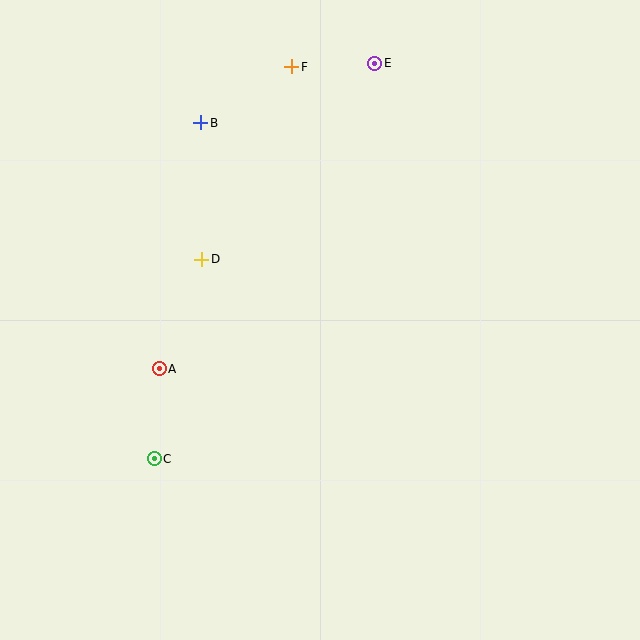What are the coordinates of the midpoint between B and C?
The midpoint between B and C is at (178, 291).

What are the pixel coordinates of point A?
Point A is at (159, 369).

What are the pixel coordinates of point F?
Point F is at (292, 67).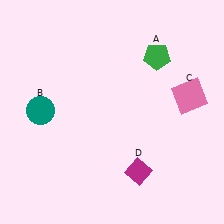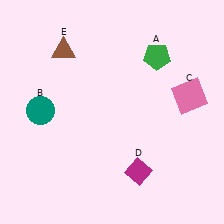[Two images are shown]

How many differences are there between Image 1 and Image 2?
There is 1 difference between the two images.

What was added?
A brown triangle (E) was added in Image 2.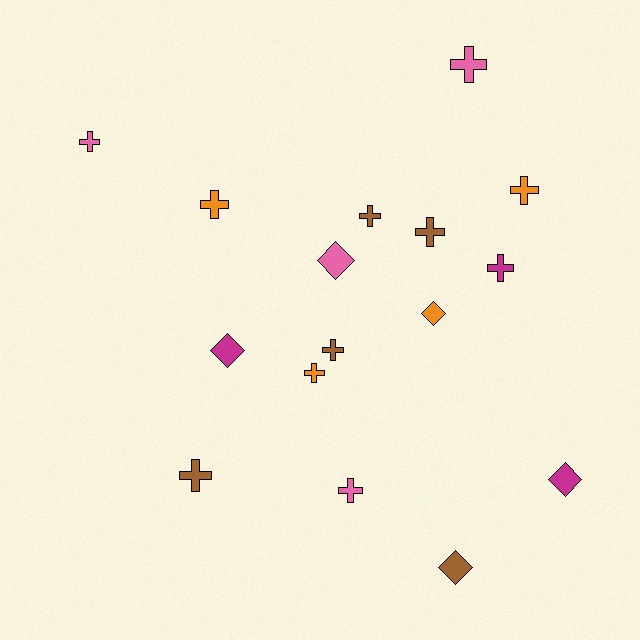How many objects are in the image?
There are 16 objects.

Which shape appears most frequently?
Cross, with 11 objects.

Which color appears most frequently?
Brown, with 5 objects.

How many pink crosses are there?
There are 3 pink crosses.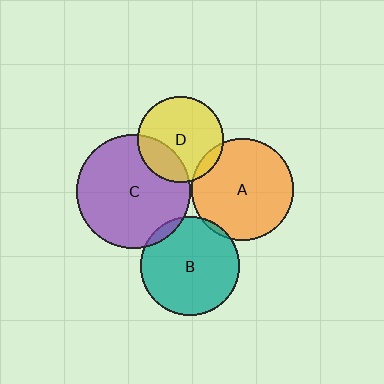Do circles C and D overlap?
Yes.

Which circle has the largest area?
Circle C (purple).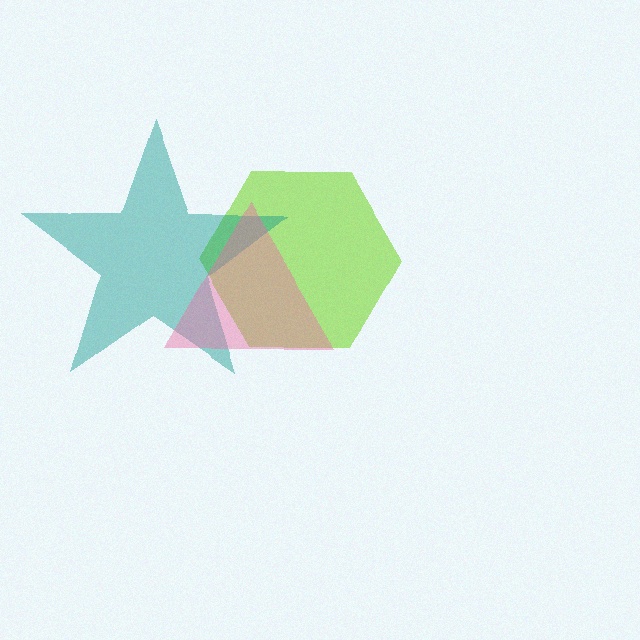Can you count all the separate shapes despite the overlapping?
Yes, there are 3 separate shapes.